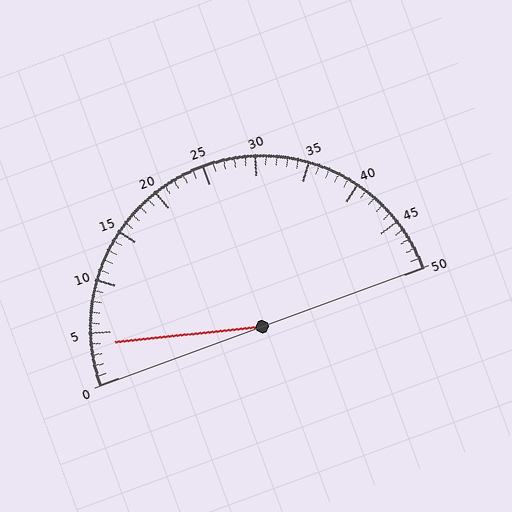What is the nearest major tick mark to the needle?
The nearest major tick mark is 5.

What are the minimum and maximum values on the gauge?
The gauge ranges from 0 to 50.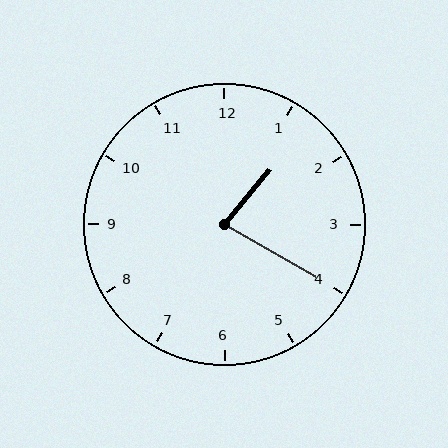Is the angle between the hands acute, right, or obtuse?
It is acute.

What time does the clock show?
1:20.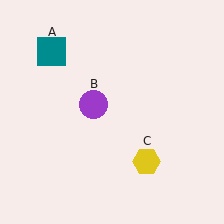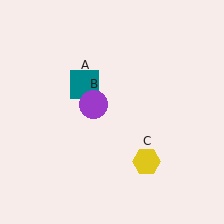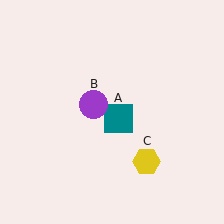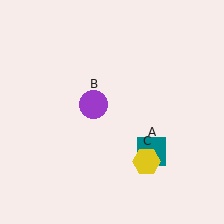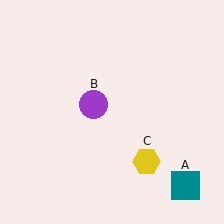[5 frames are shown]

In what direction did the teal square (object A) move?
The teal square (object A) moved down and to the right.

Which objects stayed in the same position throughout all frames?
Purple circle (object B) and yellow hexagon (object C) remained stationary.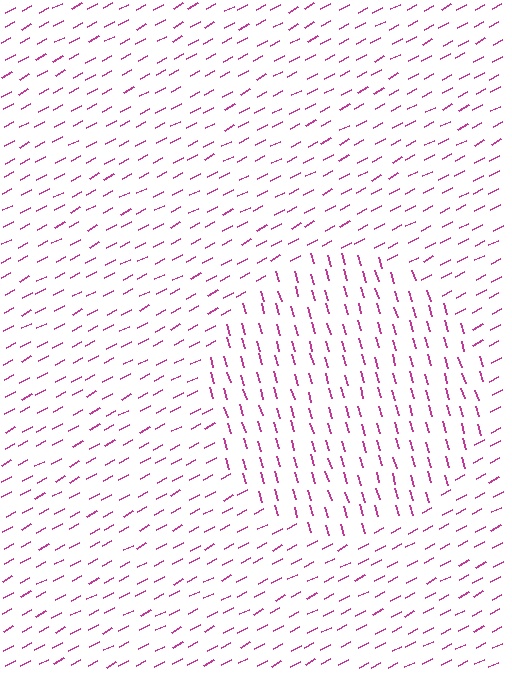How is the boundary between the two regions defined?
The boundary is defined purely by a change in line orientation (approximately 79 degrees difference). All lines are the same color and thickness.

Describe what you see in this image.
The image is filled with small magenta line segments. A circle region in the image has lines oriented differently from the surrounding lines, creating a visible texture boundary.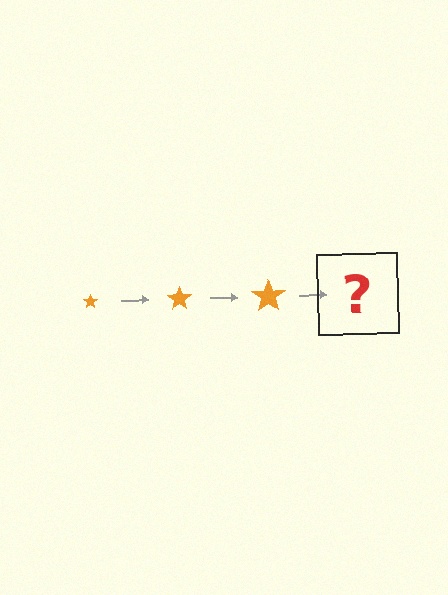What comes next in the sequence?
The next element should be an orange star, larger than the previous one.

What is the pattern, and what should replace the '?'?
The pattern is that the star gets progressively larger each step. The '?' should be an orange star, larger than the previous one.